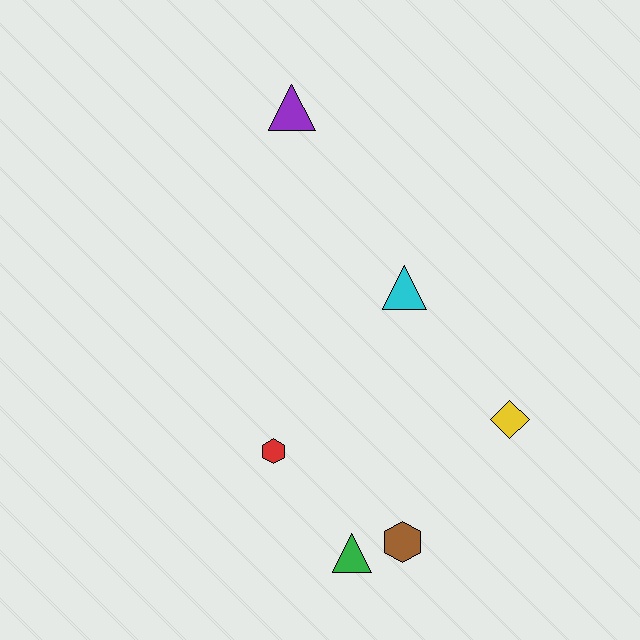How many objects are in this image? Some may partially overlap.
There are 6 objects.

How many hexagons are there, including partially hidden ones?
There are 2 hexagons.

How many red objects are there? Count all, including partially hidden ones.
There is 1 red object.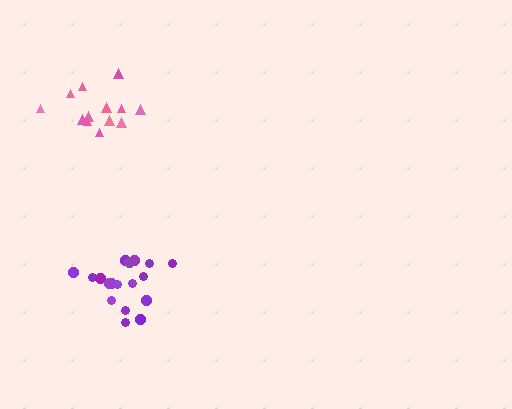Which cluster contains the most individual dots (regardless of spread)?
Purple (18).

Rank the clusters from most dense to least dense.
purple, pink.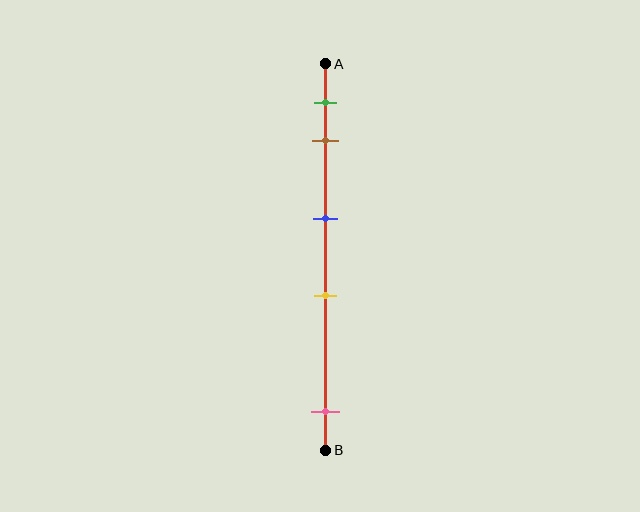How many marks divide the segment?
There are 5 marks dividing the segment.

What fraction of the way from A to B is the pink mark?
The pink mark is approximately 90% (0.9) of the way from A to B.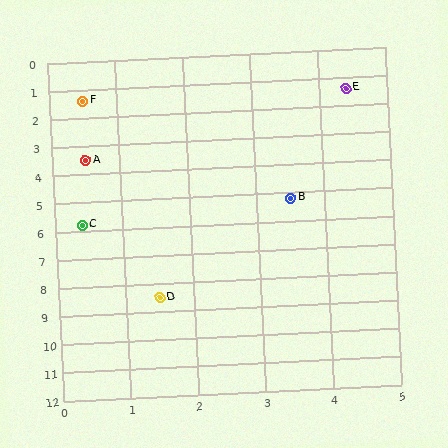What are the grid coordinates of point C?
Point C is at approximately (0.4, 5.8).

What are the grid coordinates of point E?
Point E is at approximately (4.4, 1.4).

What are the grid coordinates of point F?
Point F is at approximately (0.5, 1.4).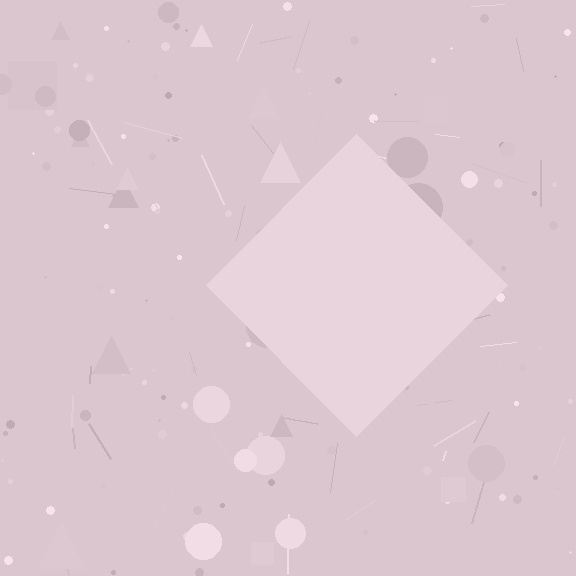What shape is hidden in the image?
A diamond is hidden in the image.